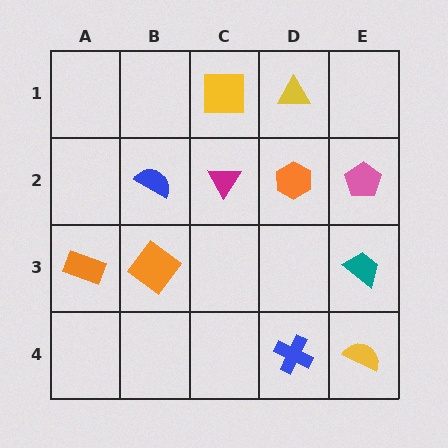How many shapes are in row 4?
2 shapes.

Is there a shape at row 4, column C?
No, that cell is empty.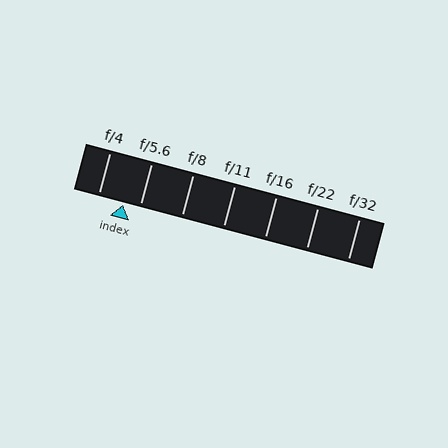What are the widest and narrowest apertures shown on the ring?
The widest aperture shown is f/4 and the narrowest is f/32.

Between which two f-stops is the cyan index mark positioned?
The index mark is between f/4 and f/5.6.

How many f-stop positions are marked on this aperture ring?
There are 7 f-stop positions marked.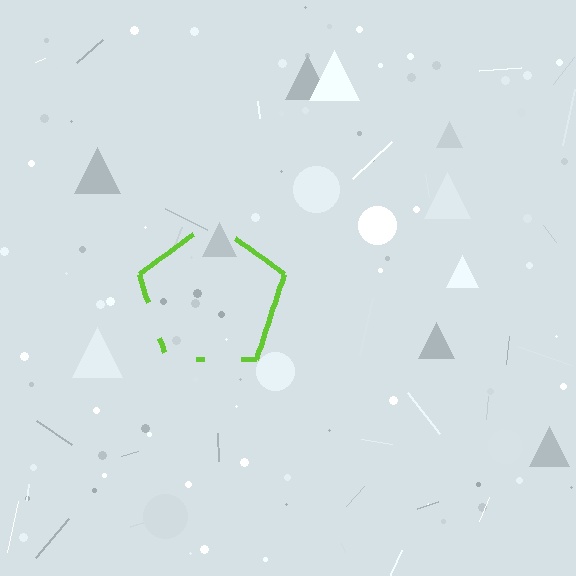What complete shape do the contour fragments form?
The contour fragments form a pentagon.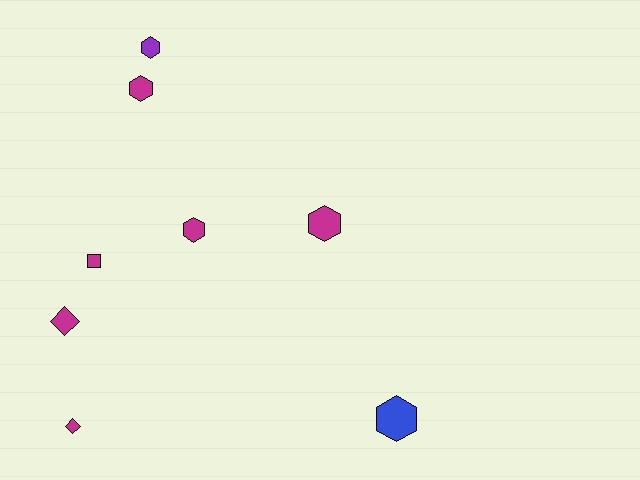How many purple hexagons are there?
There is 1 purple hexagon.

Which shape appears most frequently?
Hexagon, with 5 objects.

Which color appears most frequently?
Magenta, with 6 objects.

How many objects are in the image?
There are 8 objects.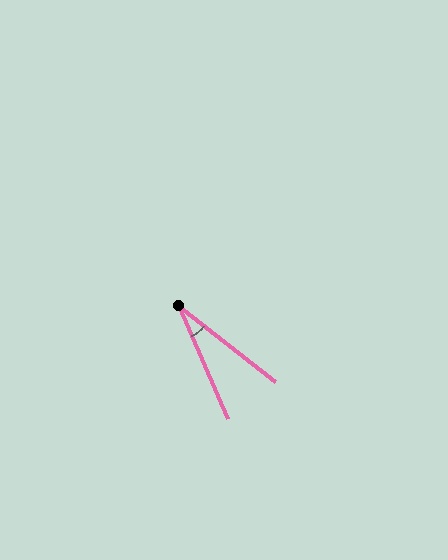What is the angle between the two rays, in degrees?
Approximately 29 degrees.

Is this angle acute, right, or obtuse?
It is acute.